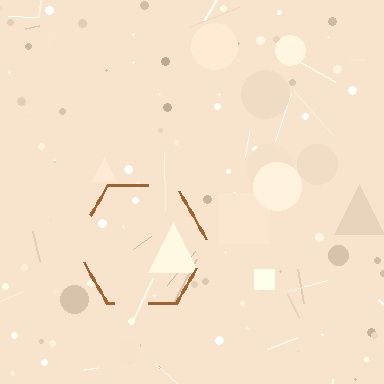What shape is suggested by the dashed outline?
The dashed outline suggests a hexagon.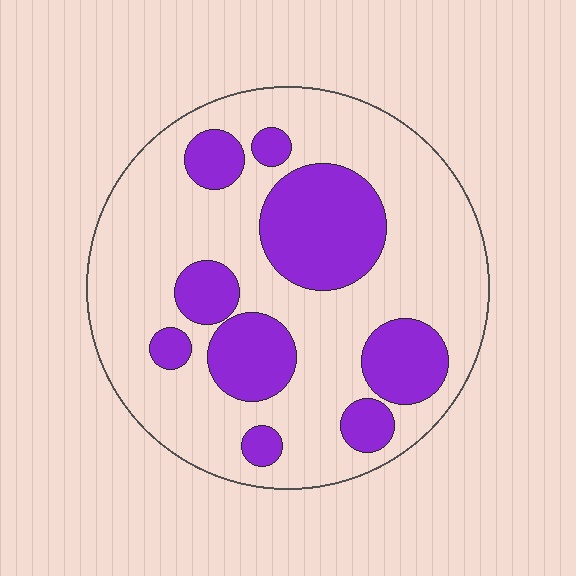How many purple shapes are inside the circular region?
9.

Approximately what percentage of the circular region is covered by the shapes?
Approximately 30%.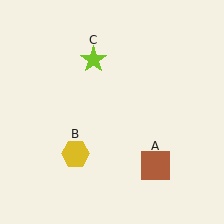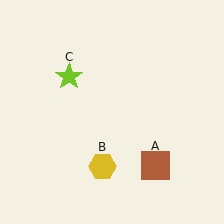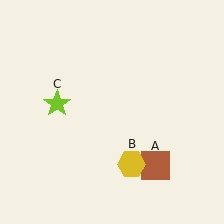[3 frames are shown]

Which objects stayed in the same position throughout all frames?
Brown square (object A) remained stationary.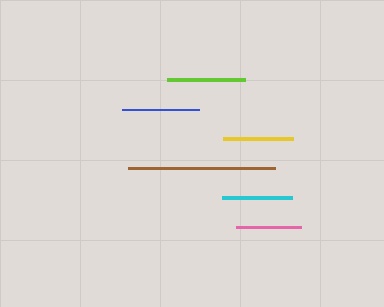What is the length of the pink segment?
The pink segment is approximately 65 pixels long.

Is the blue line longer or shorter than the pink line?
The blue line is longer than the pink line.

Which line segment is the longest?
The brown line is the longest at approximately 148 pixels.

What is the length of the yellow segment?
The yellow segment is approximately 70 pixels long.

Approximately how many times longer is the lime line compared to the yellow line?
The lime line is approximately 1.1 times the length of the yellow line.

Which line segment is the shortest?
The pink line is the shortest at approximately 65 pixels.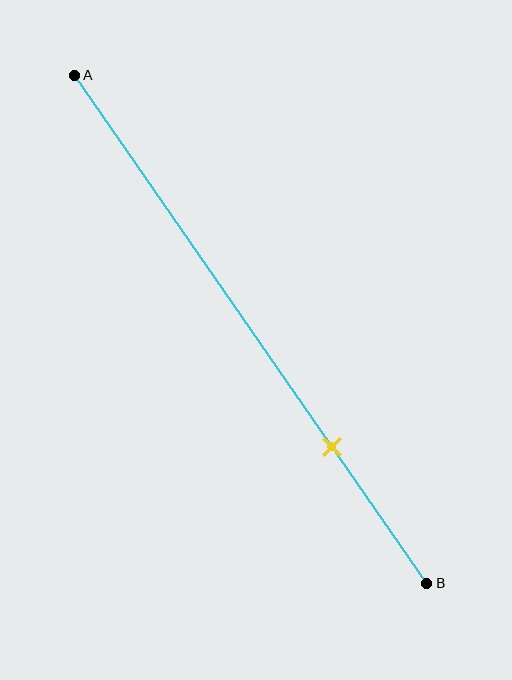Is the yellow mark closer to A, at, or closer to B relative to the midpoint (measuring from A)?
The yellow mark is closer to point B than the midpoint of segment AB.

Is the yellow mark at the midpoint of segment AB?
No, the mark is at about 75% from A, not at the 50% midpoint.